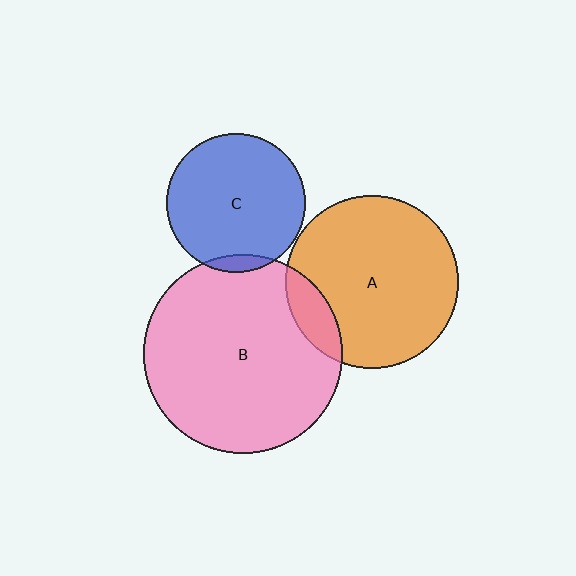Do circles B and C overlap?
Yes.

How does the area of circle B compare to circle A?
Approximately 1.3 times.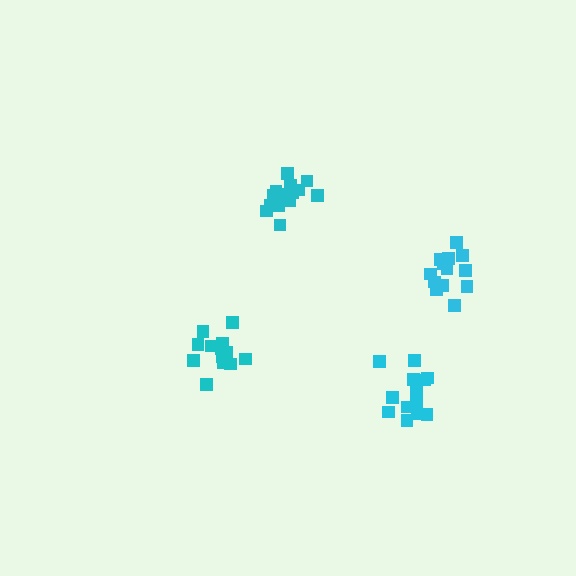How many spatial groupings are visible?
There are 4 spatial groupings.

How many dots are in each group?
Group 1: 14 dots, Group 2: 13 dots, Group 3: 14 dots, Group 4: 13 dots (54 total).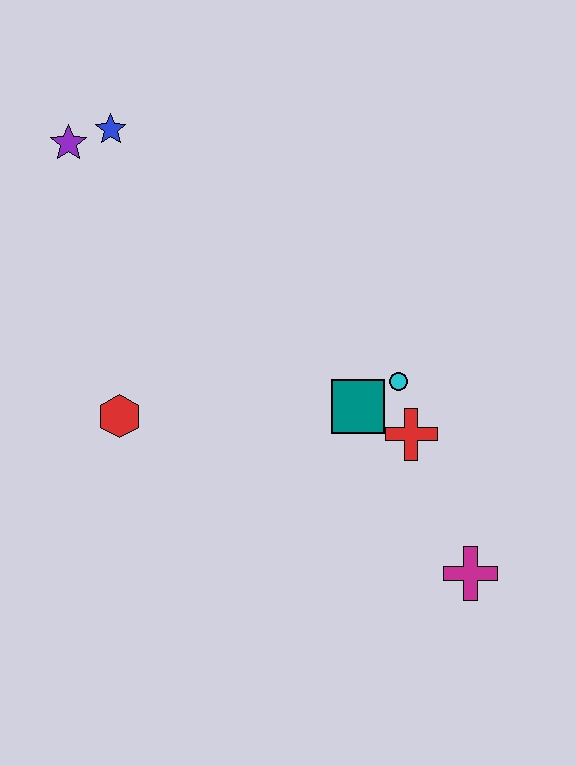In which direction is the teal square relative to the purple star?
The teal square is to the right of the purple star.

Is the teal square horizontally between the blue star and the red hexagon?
No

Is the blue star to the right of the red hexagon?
No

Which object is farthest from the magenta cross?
The purple star is farthest from the magenta cross.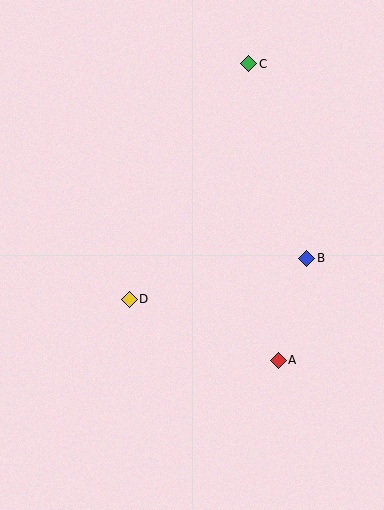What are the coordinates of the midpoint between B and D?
The midpoint between B and D is at (218, 279).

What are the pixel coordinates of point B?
Point B is at (307, 258).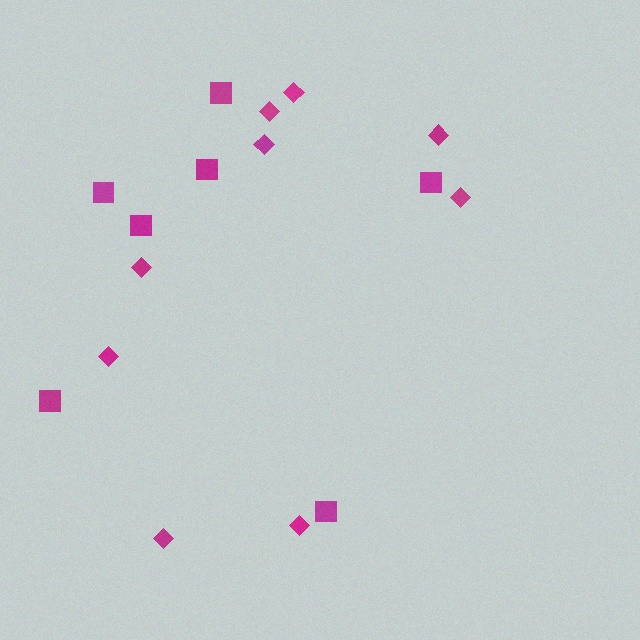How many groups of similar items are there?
There are 2 groups: one group of diamonds (9) and one group of squares (7).